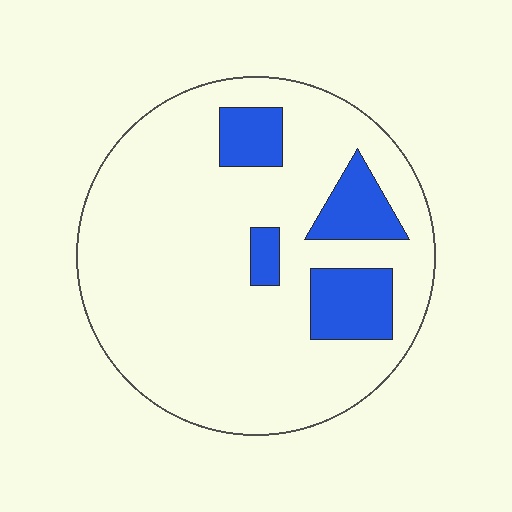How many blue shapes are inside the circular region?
4.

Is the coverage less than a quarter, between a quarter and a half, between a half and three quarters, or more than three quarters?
Less than a quarter.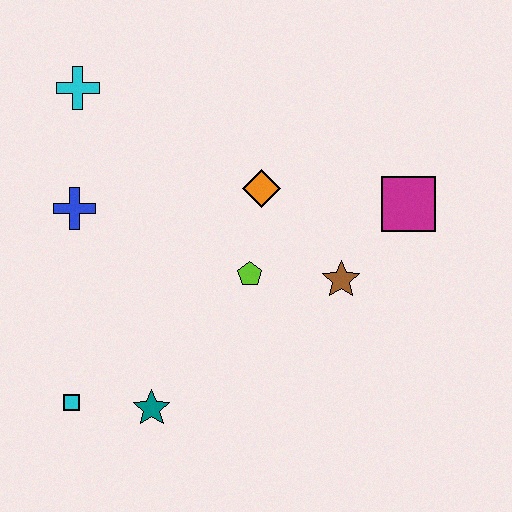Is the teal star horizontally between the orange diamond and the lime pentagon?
No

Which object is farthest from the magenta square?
The cyan square is farthest from the magenta square.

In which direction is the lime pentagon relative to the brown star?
The lime pentagon is to the left of the brown star.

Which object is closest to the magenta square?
The brown star is closest to the magenta square.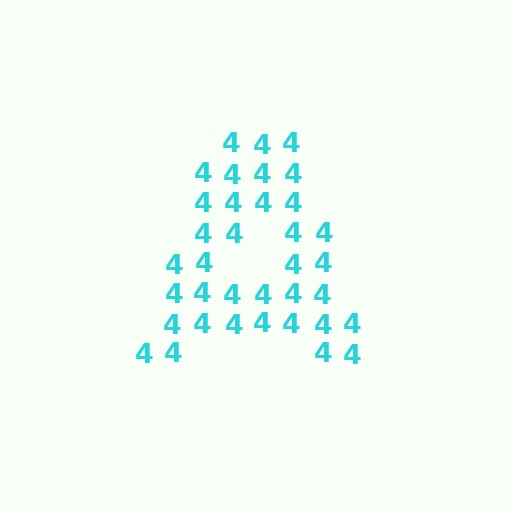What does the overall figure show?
The overall figure shows the letter A.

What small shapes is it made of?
It is made of small digit 4's.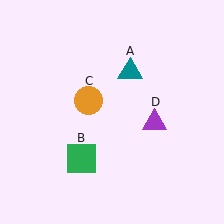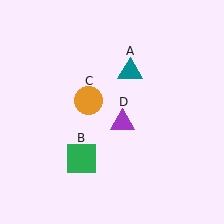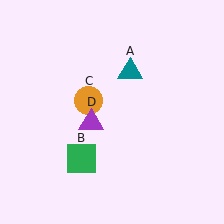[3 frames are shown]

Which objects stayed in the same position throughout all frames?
Teal triangle (object A) and green square (object B) and orange circle (object C) remained stationary.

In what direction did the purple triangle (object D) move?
The purple triangle (object D) moved left.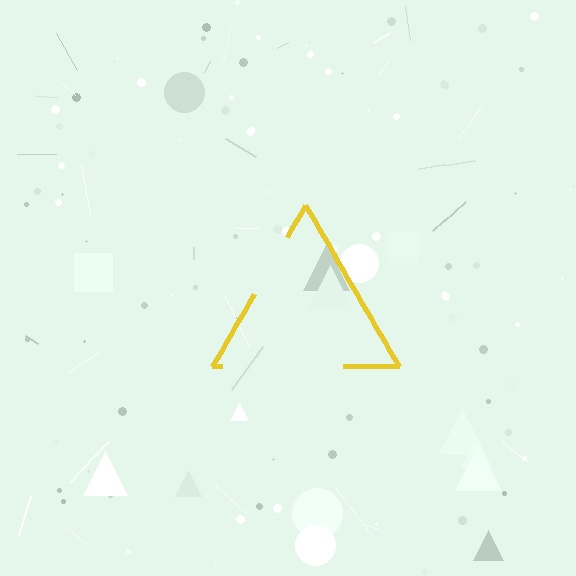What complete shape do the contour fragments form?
The contour fragments form a triangle.